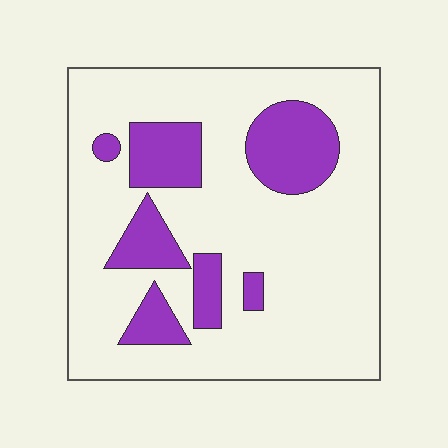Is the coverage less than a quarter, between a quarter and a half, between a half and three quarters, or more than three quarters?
Less than a quarter.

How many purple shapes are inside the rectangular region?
7.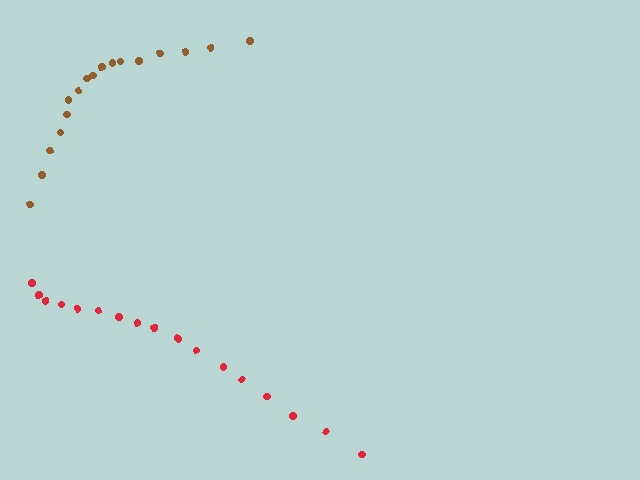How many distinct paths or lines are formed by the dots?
There are 2 distinct paths.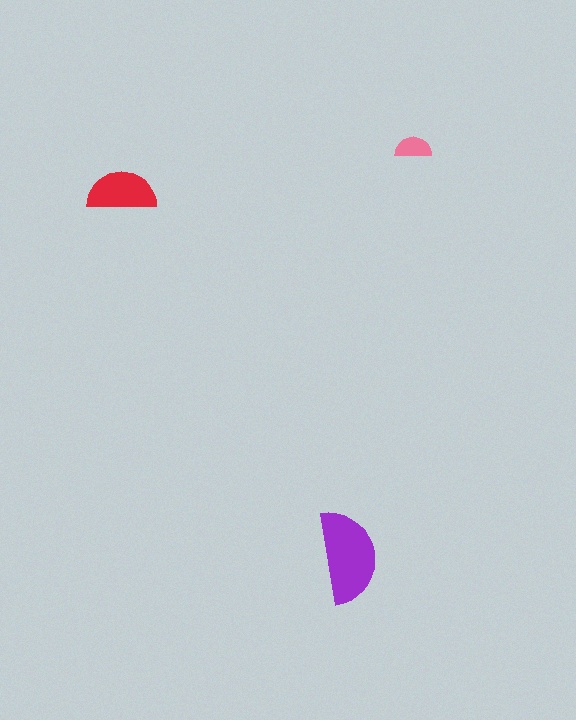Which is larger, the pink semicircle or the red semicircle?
The red one.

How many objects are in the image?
There are 3 objects in the image.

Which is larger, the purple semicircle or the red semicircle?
The purple one.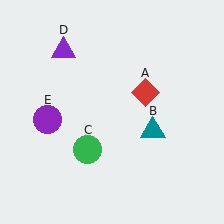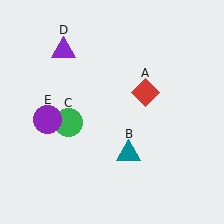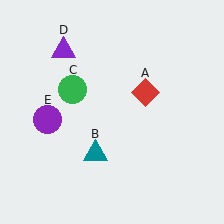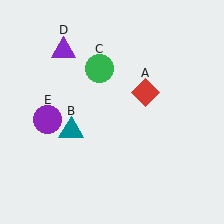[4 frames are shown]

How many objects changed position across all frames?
2 objects changed position: teal triangle (object B), green circle (object C).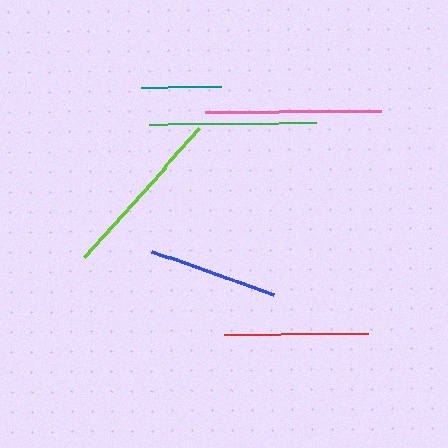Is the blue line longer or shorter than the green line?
The green line is longer than the blue line.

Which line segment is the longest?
The pink line is the longest at approximately 177 pixels.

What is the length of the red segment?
The red segment is approximately 144 pixels long.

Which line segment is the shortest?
The teal line is the shortest at approximately 80 pixels.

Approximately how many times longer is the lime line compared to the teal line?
The lime line is approximately 2.1 times the length of the teal line.